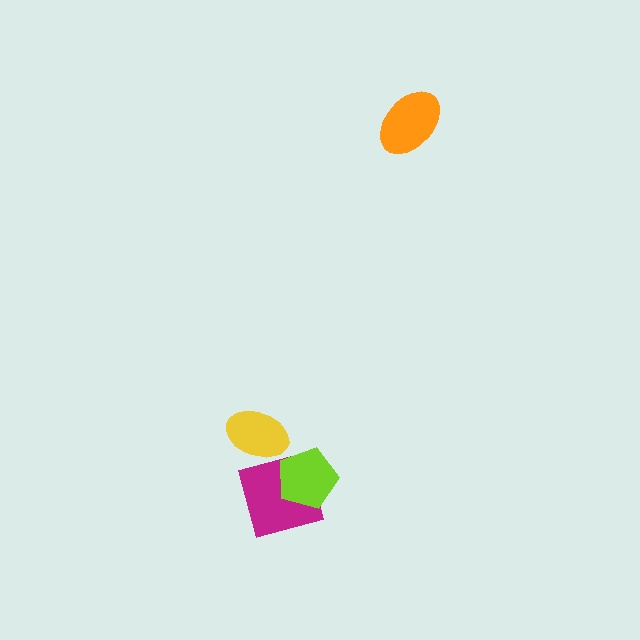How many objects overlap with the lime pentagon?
1 object overlaps with the lime pentagon.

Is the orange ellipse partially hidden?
No, no other shape covers it.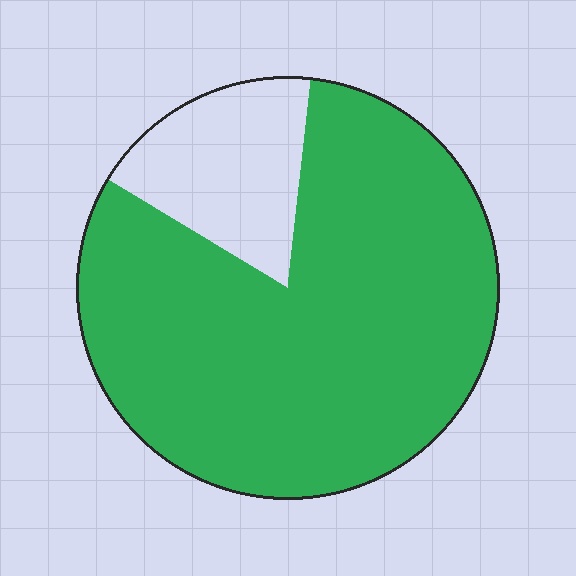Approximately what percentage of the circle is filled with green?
Approximately 80%.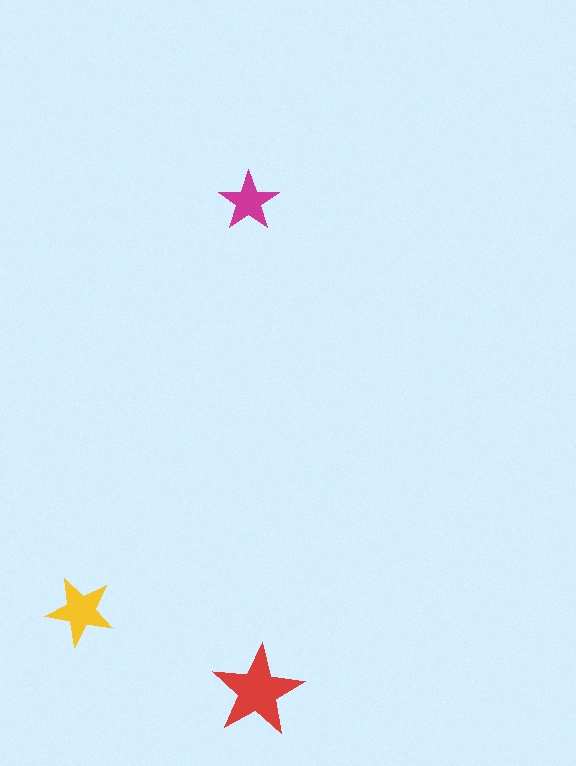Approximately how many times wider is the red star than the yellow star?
About 1.5 times wider.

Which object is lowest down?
The red star is bottommost.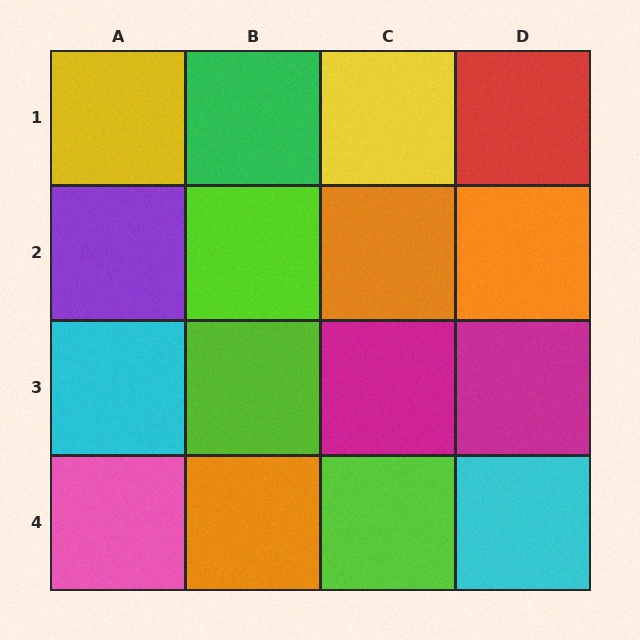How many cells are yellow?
2 cells are yellow.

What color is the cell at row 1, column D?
Red.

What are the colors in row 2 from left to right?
Purple, lime, orange, orange.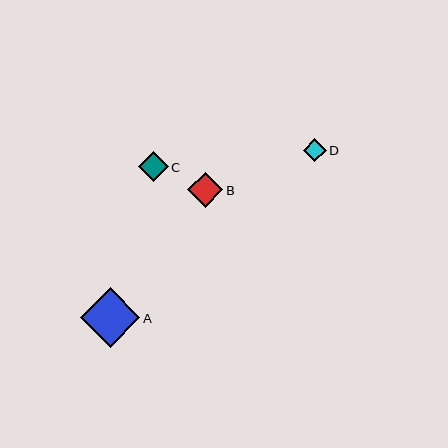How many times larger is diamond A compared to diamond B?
Diamond A is approximately 1.7 times the size of diamond B.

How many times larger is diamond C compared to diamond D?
Diamond C is approximately 1.4 times the size of diamond D.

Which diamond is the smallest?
Diamond D is the smallest with a size of approximately 22 pixels.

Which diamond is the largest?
Diamond A is the largest with a size of approximately 60 pixels.